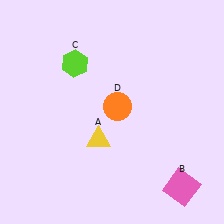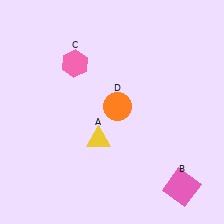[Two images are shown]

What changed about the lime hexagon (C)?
In Image 1, C is lime. In Image 2, it changed to pink.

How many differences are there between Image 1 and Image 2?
There is 1 difference between the two images.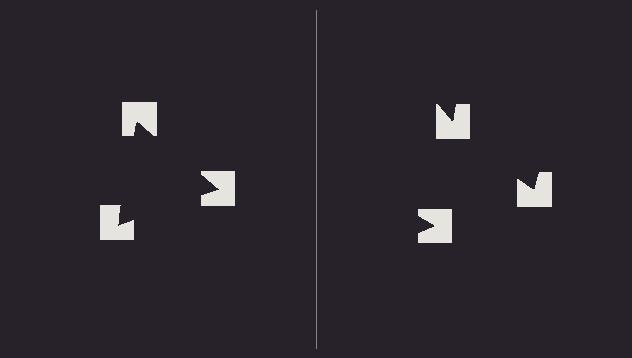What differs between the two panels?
The notched squares are positioned identically on both sides; only the wedge orientations differ. On the left they align to a triangle; on the right they are misaligned.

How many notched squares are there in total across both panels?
6 — 3 on each side.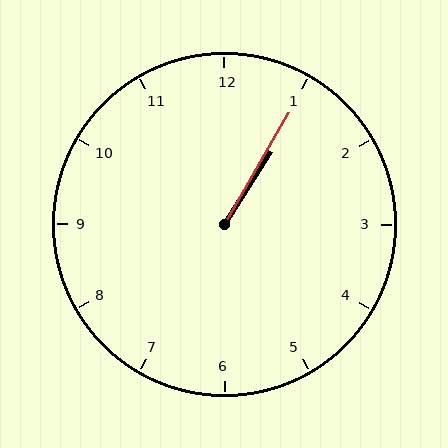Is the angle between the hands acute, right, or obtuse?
It is acute.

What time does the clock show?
1:05.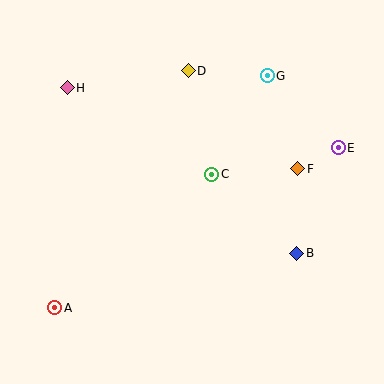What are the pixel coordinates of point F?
Point F is at (298, 169).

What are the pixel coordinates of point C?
Point C is at (212, 174).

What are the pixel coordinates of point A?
Point A is at (55, 308).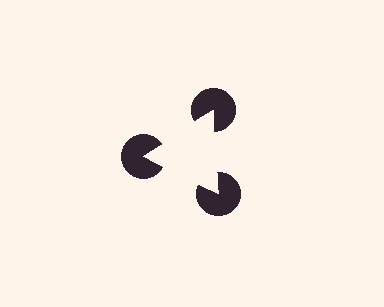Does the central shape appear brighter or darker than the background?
It typically appears slightly brighter than the background, even though no actual brightness change is drawn.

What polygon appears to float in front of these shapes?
An illusory triangle — its edges are inferred from the aligned wedge cuts in the pac-man discs, not physically drawn.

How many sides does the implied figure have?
3 sides.